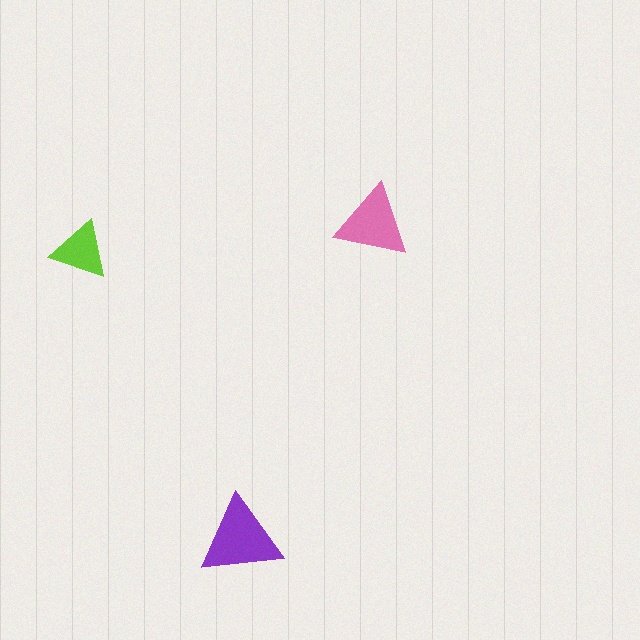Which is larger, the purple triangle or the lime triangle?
The purple one.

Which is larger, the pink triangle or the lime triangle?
The pink one.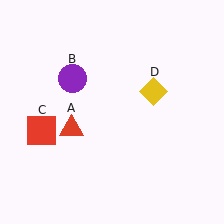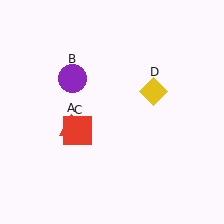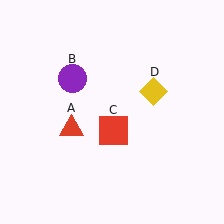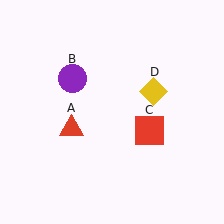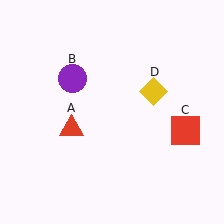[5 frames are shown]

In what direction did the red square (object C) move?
The red square (object C) moved right.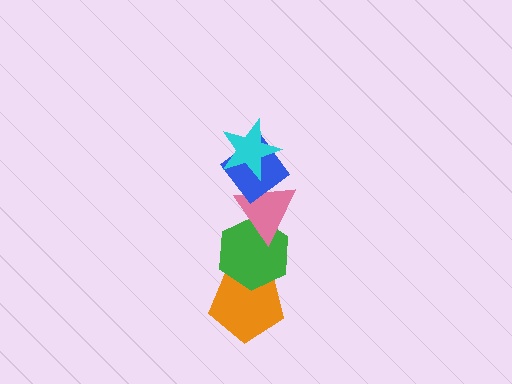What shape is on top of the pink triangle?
The blue diamond is on top of the pink triangle.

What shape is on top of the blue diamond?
The cyan star is on top of the blue diamond.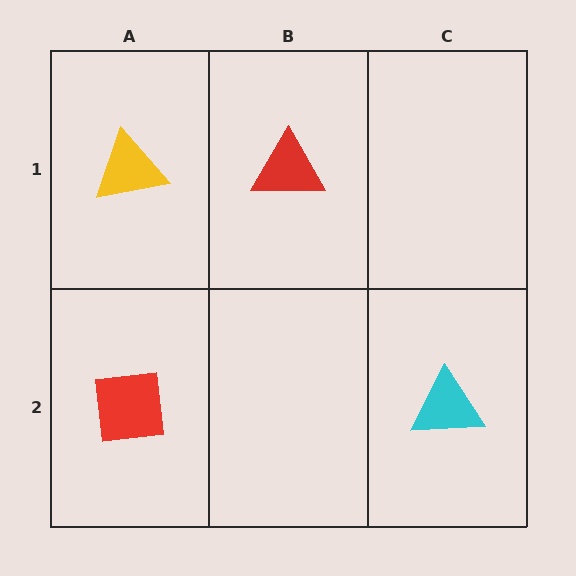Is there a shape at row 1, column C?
No, that cell is empty.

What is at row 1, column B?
A red triangle.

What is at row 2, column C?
A cyan triangle.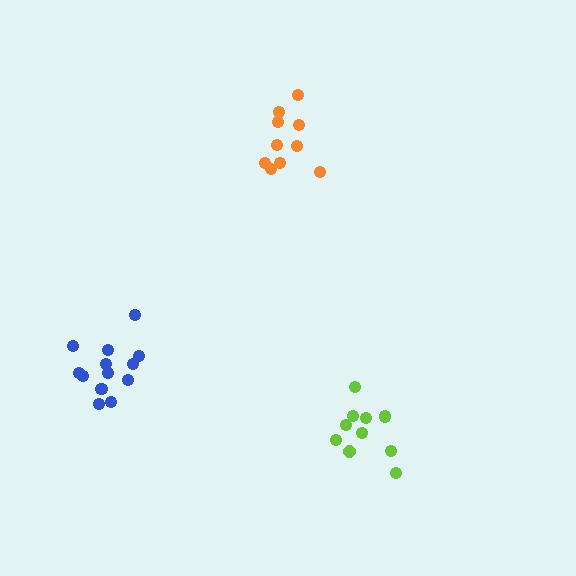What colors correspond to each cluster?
The clusters are colored: orange, blue, lime.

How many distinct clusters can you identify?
There are 3 distinct clusters.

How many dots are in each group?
Group 1: 10 dots, Group 2: 13 dots, Group 3: 10 dots (33 total).